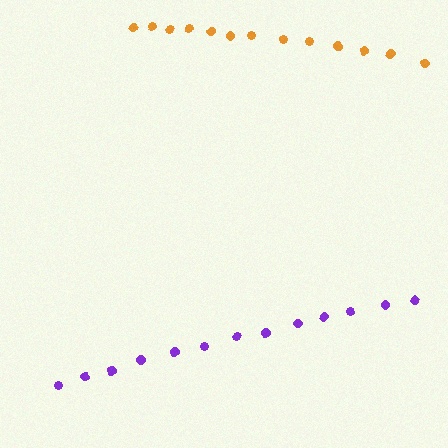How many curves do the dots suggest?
There are 2 distinct paths.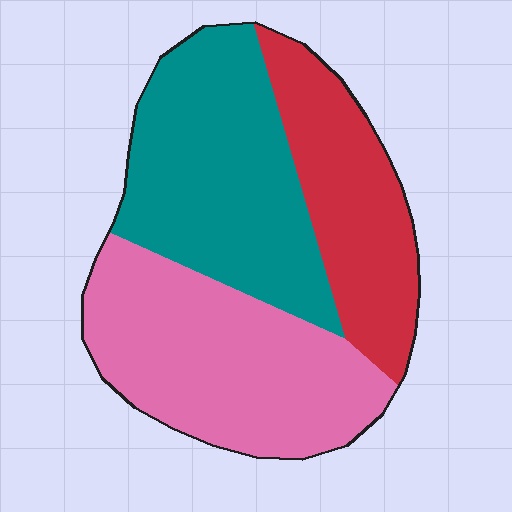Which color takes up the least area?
Red, at roughly 25%.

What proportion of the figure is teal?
Teal covers about 35% of the figure.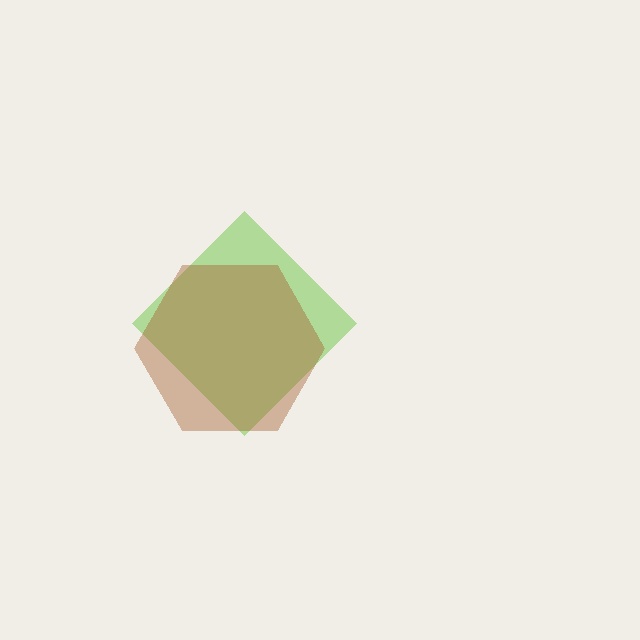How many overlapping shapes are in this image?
There are 2 overlapping shapes in the image.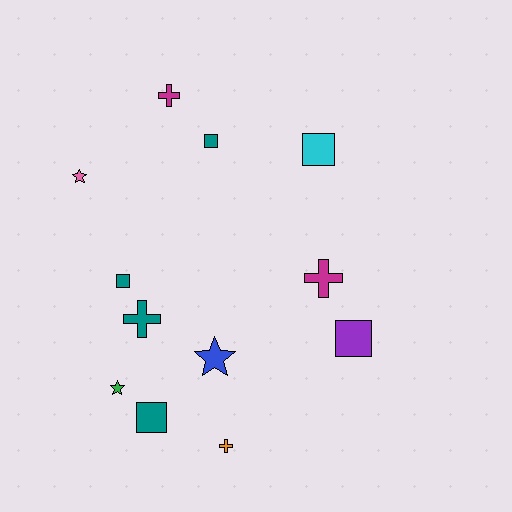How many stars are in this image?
There are 3 stars.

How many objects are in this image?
There are 12 objects.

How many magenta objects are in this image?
There are 2 magenta objects.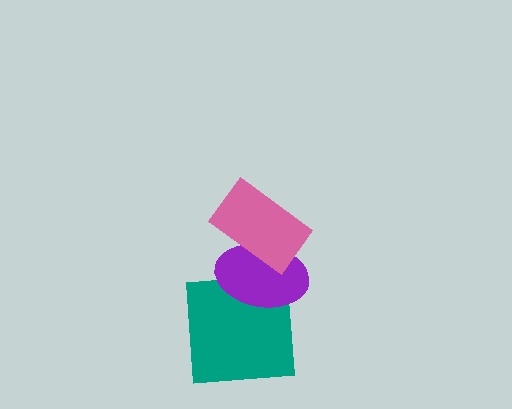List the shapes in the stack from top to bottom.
From top to bottom: the pink rectangle, the purple ellipse, the teal square.